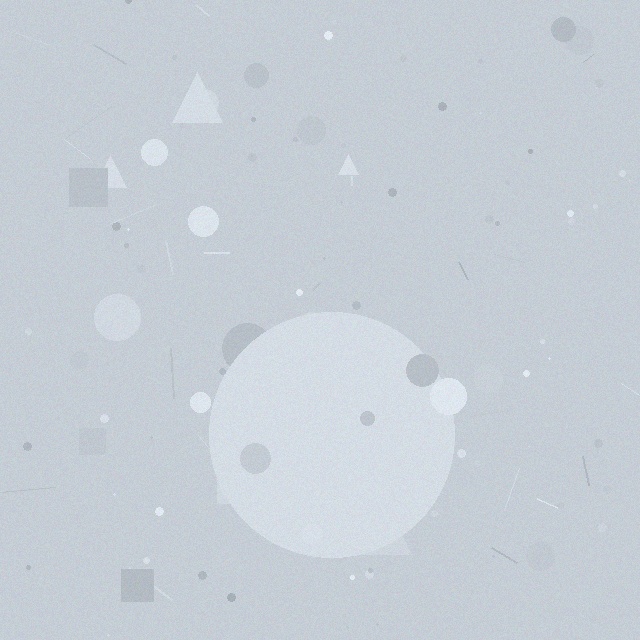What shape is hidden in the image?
A circle is hidden in the image.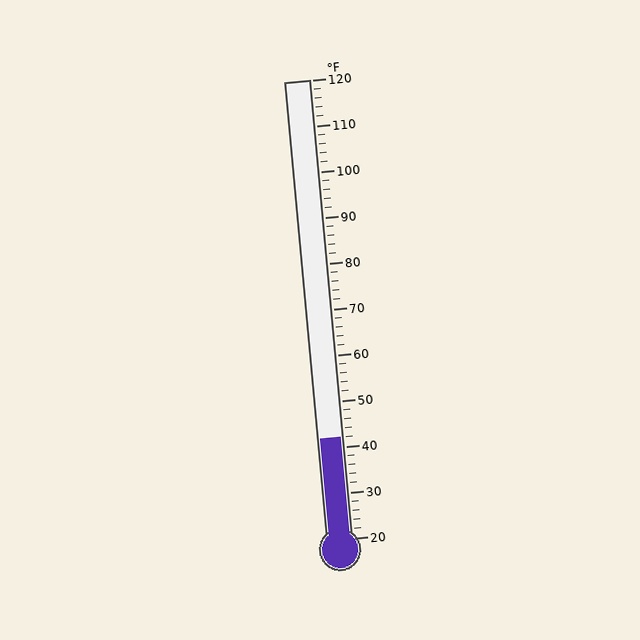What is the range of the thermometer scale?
The thermometer scale ranges from 20°F to 120°F.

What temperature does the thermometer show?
The thermometer shows approximately 42°F.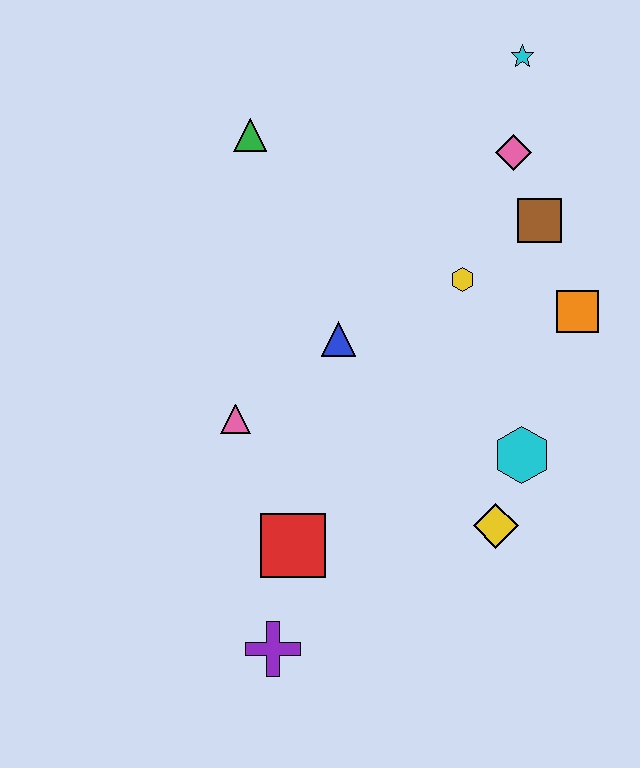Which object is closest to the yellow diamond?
The cyan hexagon is closest to the yellow diamond.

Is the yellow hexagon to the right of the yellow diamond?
No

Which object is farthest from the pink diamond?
The purple cross is farthest from the pink diamond.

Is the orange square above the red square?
Yes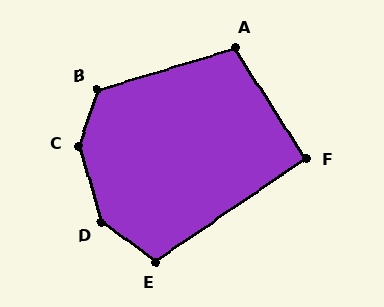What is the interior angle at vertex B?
Approximately 126 degrees (obtuse).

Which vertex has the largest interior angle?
C, at approximately 144 degrees.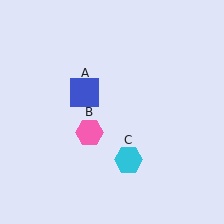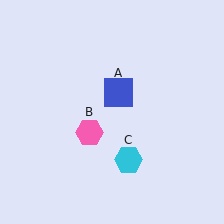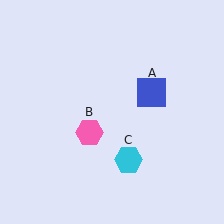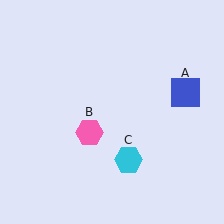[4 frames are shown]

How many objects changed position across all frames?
1 object changed position: blue square (object A).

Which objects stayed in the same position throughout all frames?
Pink hexagon (object B) and cyan hexagon (object C) remained stationary.